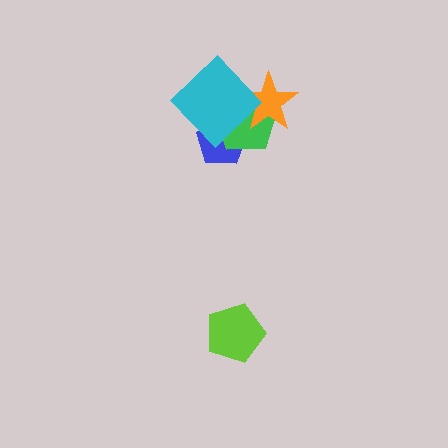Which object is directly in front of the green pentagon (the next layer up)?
The orange star is directly in front of the green pentagon.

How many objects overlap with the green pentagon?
3 objects overlap with the green pentagon.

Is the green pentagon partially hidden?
Yes, it is partially covered by another shape.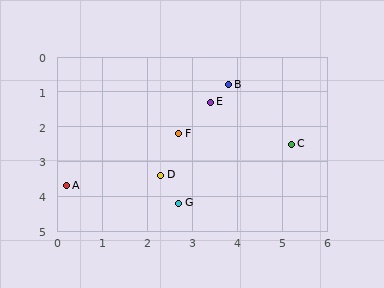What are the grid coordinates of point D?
Point D is at approximately (2.3, 3.4).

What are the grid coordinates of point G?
Point G is at approximately (2.7, 4.2).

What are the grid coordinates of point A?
Point A is at approximately (0.2, 3.7).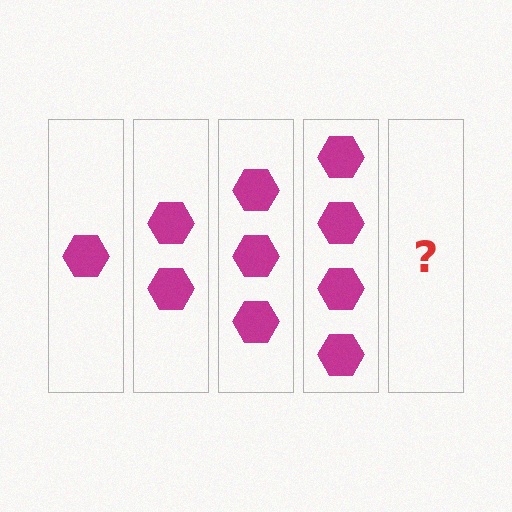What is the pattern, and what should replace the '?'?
The pattern is that each step adds one more hexagon. The '?' should be 5 hexagons.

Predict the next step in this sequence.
The next step is 5 hexagons.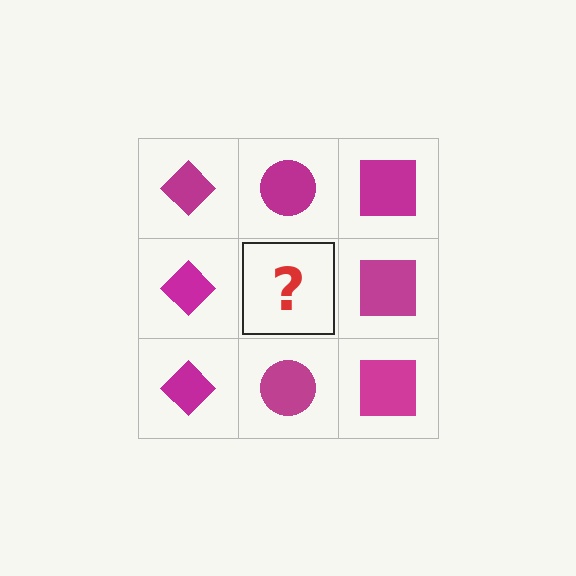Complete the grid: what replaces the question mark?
The question mark should be replaced with a magenta circle.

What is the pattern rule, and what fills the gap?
The rule is that each column has a consistent shape. The gap should be filled with a magenta circle.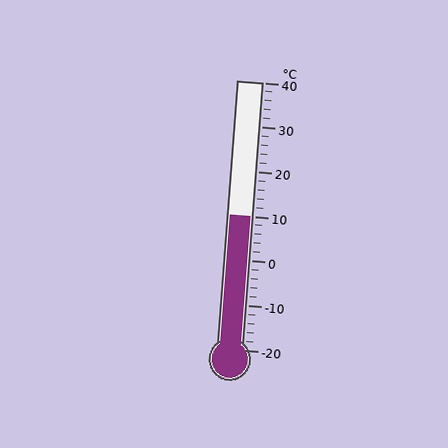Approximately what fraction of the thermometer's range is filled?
The thermometer is filled to approximately 50% of its range.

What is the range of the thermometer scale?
The thermometer scale ranges from -20°C to 40°C.